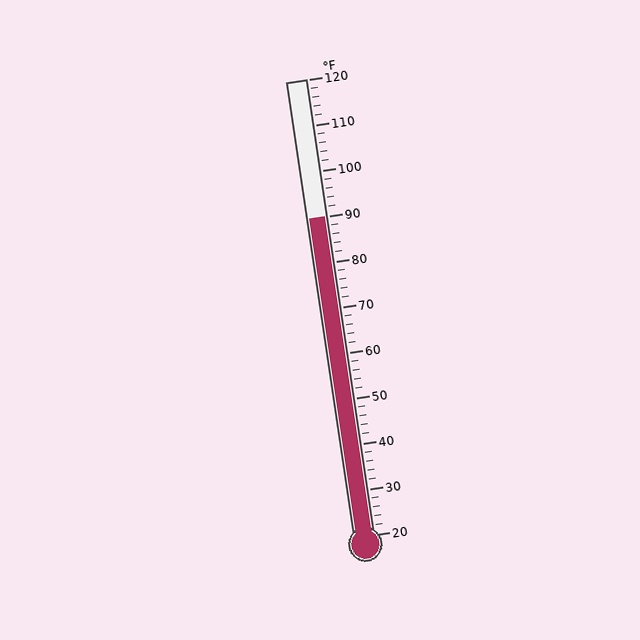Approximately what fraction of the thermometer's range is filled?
The thermometer is filled to approximately 70% of its range.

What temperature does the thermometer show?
The thermometer shows approximately 90°F.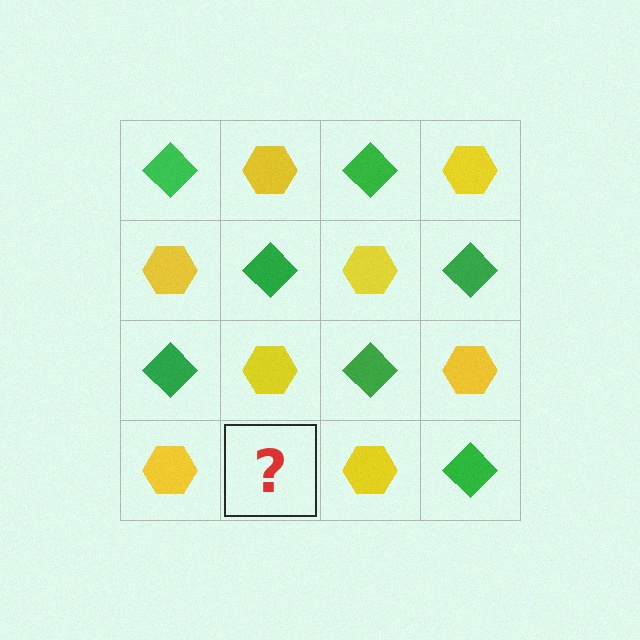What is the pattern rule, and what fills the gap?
The rule is that it alternates green diamond and yellow hexagon in a checkerboard pattern. The gap should be filled with a green diamond.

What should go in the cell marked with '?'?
The missing cell should contain a green diamond.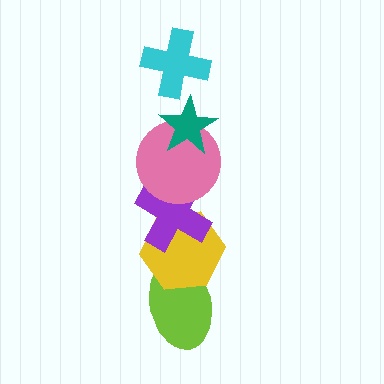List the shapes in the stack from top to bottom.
From top to bottom: the cyan cross, the teal star, the pink circle, the purple cross, the yellow hexagon, the lime ellipse.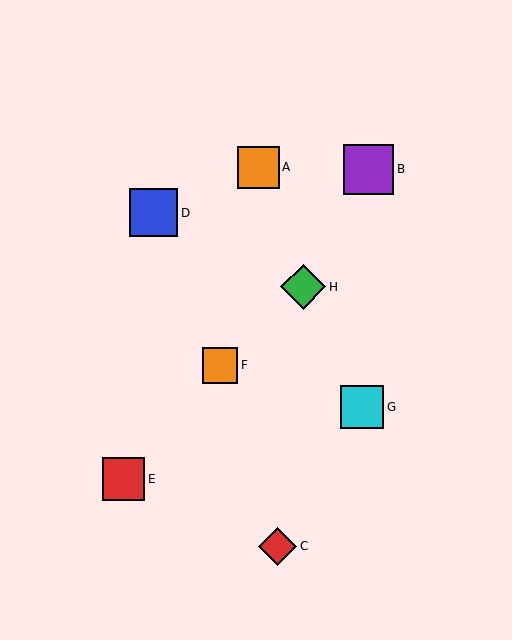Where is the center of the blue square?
The center of the blue square is at (154, 213).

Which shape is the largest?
The purple square (labeled B) is the largest.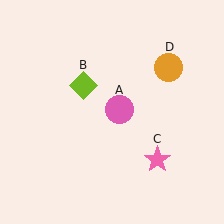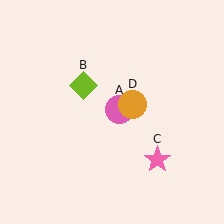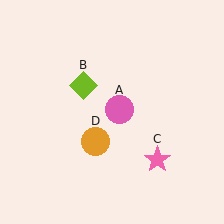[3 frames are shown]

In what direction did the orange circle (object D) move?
The orange circle (object D) moved down and to the left.